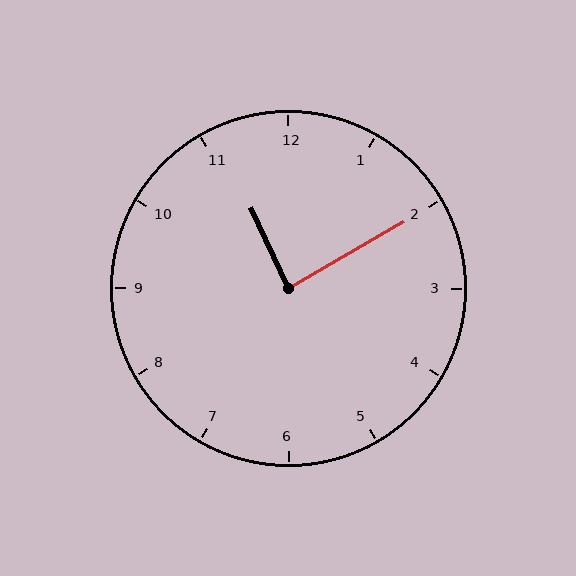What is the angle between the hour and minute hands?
Approximately 85 degrees.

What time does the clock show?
11:10.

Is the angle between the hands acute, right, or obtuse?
It is right.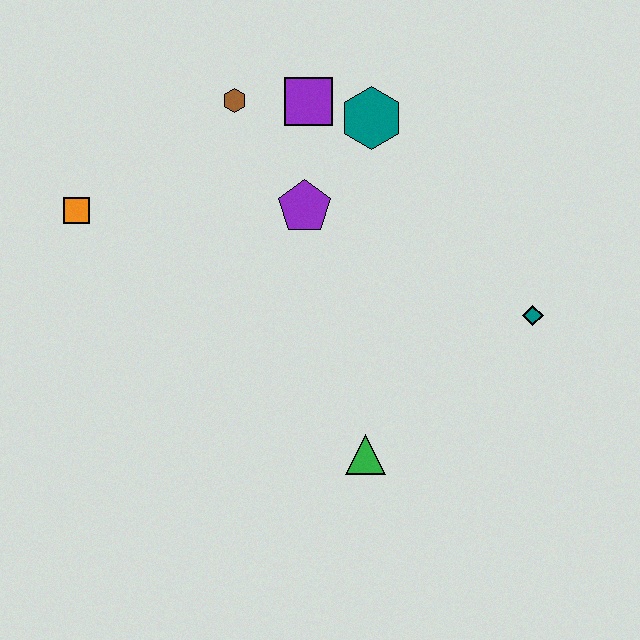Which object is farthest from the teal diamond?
The orange square is farthest from the teal diamond.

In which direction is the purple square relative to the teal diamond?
The purple square is to the left of the teal diamond.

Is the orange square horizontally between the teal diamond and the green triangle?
No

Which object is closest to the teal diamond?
The green triangle is closest to the teal diamond.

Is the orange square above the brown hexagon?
No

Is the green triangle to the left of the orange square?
No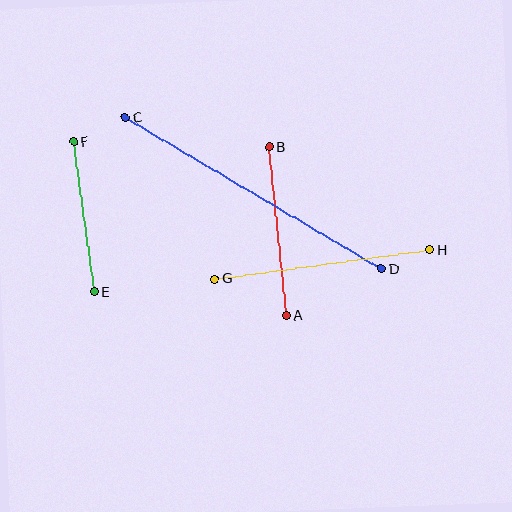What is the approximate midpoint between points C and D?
The midpoint is at approximately (253, 193) pixels.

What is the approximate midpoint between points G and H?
The midpoint is at approximately (322, 264) pixels.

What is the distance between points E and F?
The distance is approximately 152 pixels.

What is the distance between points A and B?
The distance is approximately 169 pixels.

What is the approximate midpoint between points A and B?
The midpoint is at approximately (278, 232) pixels.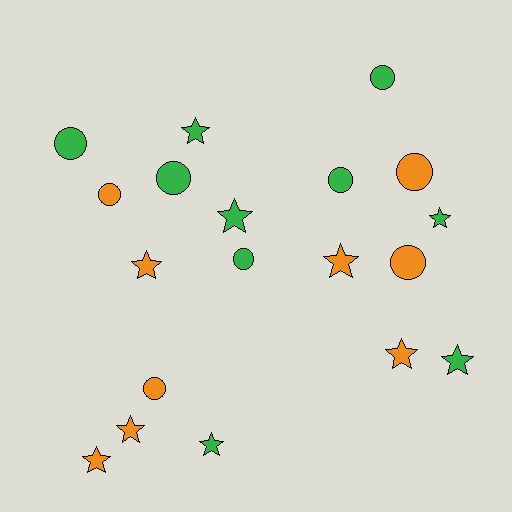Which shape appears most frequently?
Star, with 10 objects.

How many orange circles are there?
There are 4 orange circles.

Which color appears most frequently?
Green, with 10 objects.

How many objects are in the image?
There are 19 objects.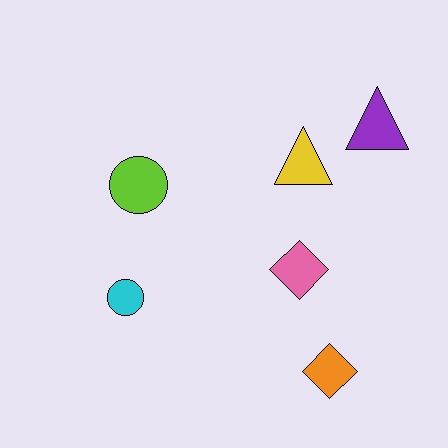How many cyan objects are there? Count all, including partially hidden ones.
There is 1 cyan object.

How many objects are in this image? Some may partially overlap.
There are 6 objects.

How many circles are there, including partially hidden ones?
There are 2 circles.